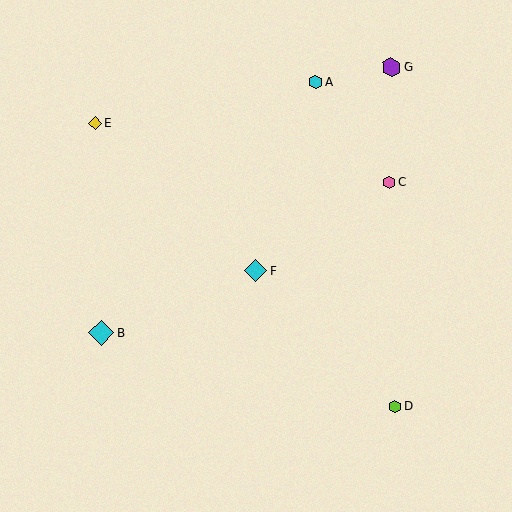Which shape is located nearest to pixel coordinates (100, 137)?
The yellow diamond (labeled E) at (95, 124) is nearest to that location.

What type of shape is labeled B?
Shape B is a cyan diamond.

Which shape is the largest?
The cyan diamond (labeled B) is the largest.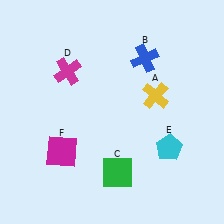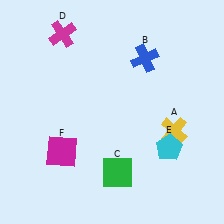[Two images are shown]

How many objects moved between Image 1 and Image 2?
2 objects moved between the two images.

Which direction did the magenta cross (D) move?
The magenta cross (D) moved up.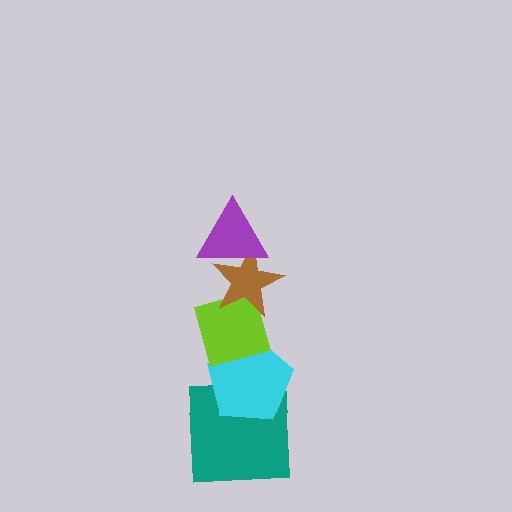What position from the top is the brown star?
The brown star is 2nd from the top.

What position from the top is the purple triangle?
The purple triangle is 1st from the top.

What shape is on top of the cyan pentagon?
The lime diamond is on top of the cyan pentagon.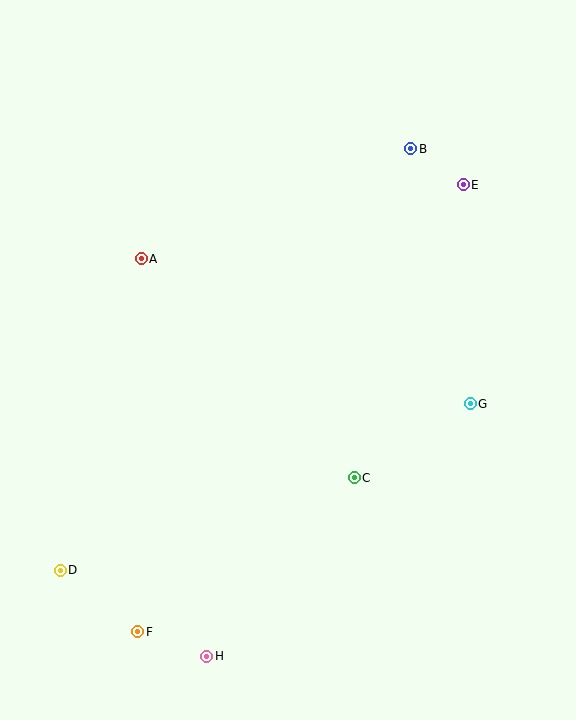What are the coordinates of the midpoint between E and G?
The midpoint between E and G is at (467, 294).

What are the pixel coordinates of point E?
Point E is at (463, 185).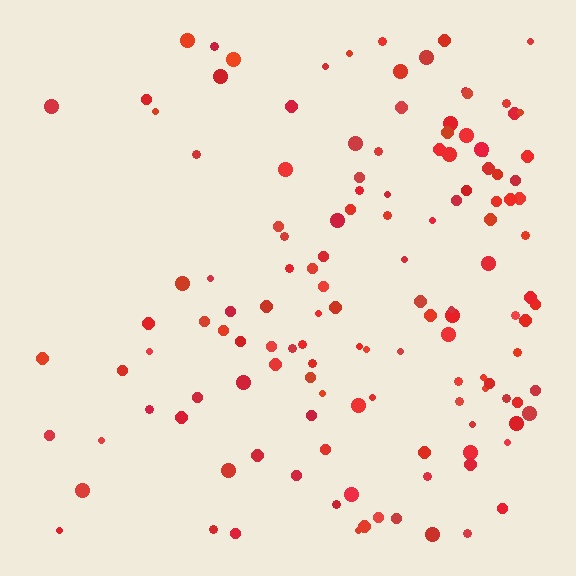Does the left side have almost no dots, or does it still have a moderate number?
Still a moderate number, just noticeably fewer than the right.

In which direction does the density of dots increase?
From left to right, with the right side densest.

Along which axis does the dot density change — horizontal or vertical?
Horizontal.